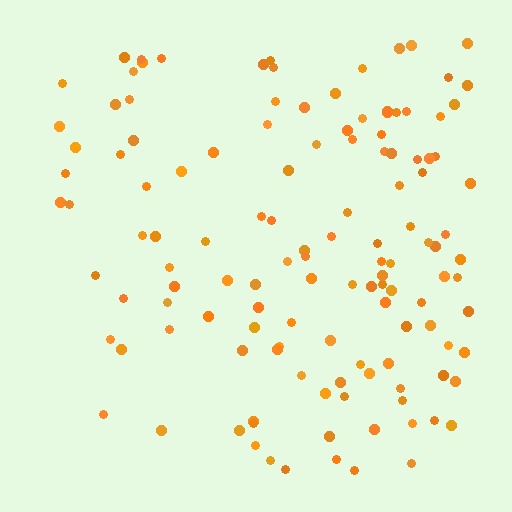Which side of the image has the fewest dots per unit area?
The left.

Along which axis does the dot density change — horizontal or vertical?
Horizontal.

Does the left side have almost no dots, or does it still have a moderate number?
Still a moderate number, just noticeably fewer than the right.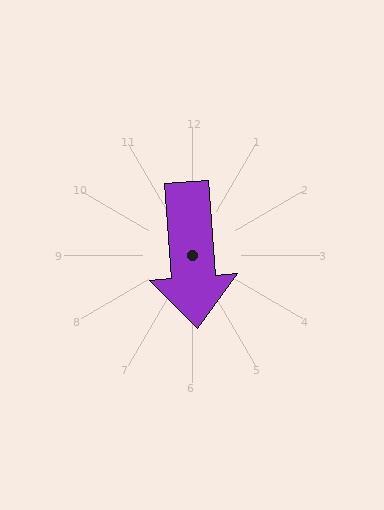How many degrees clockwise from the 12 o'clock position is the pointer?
Approximately 176 degrees.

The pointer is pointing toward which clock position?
Roughly 6 o'clock.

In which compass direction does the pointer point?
South.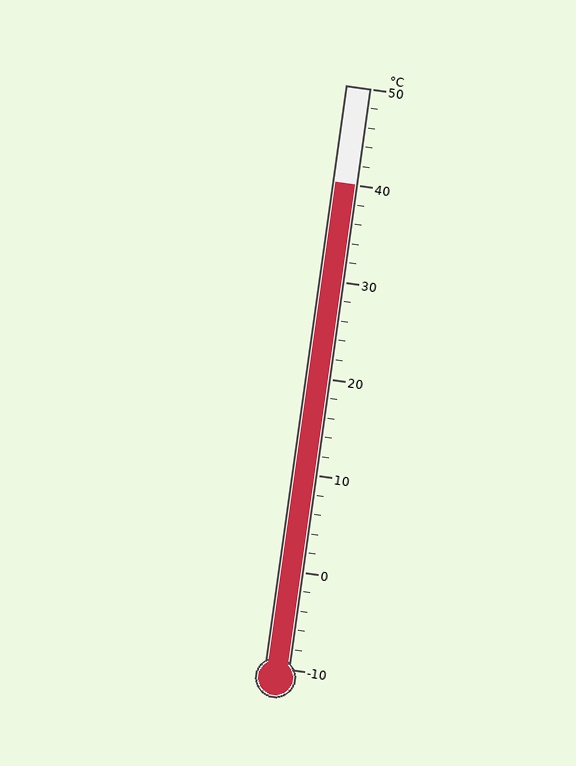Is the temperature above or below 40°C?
The temperature is at 40°C.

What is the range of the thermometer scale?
The thermometer scale ranges from -10°C to 50°C.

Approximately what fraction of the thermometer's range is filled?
The thermometer is filled to approximately 85% of its range.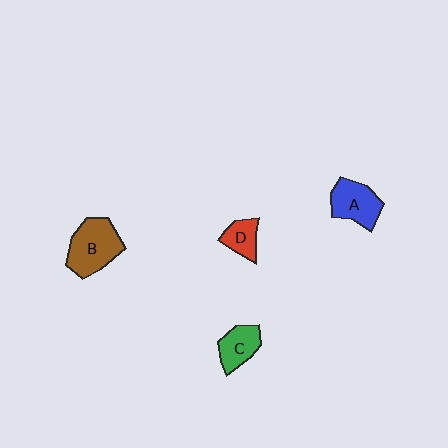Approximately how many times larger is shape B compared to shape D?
Approximately 2.1 times.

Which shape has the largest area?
Shape B (brown).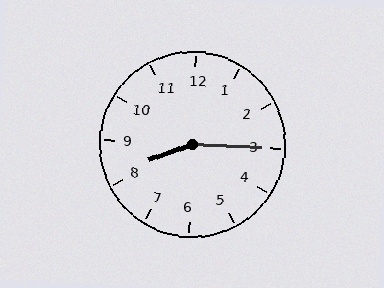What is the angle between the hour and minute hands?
Approximately 158 degrees.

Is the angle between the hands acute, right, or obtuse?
It is obtuse.